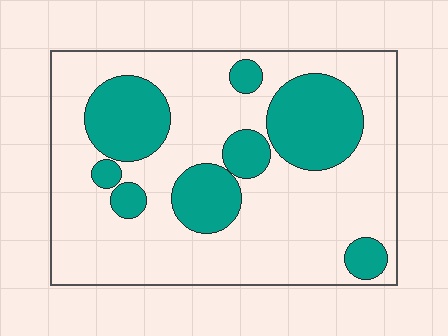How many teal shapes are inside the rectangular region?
8.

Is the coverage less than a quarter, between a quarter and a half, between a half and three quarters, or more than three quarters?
Between a quarter and a half.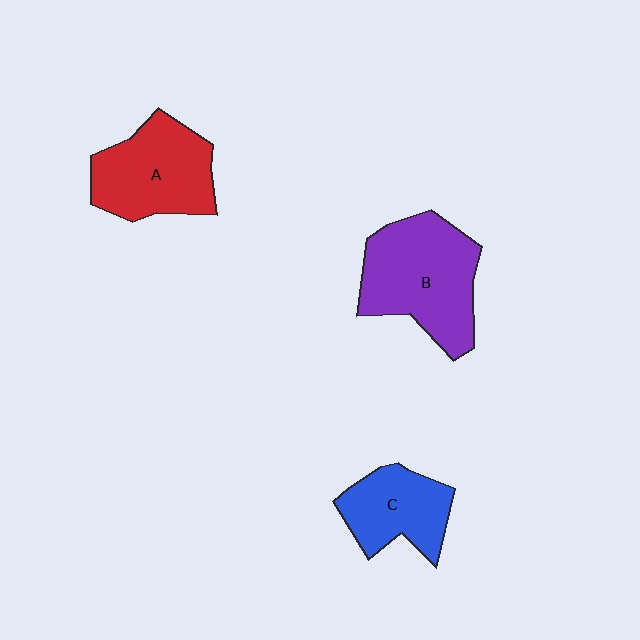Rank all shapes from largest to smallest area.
From largest to smallest: B (purple), A (red), C (blue).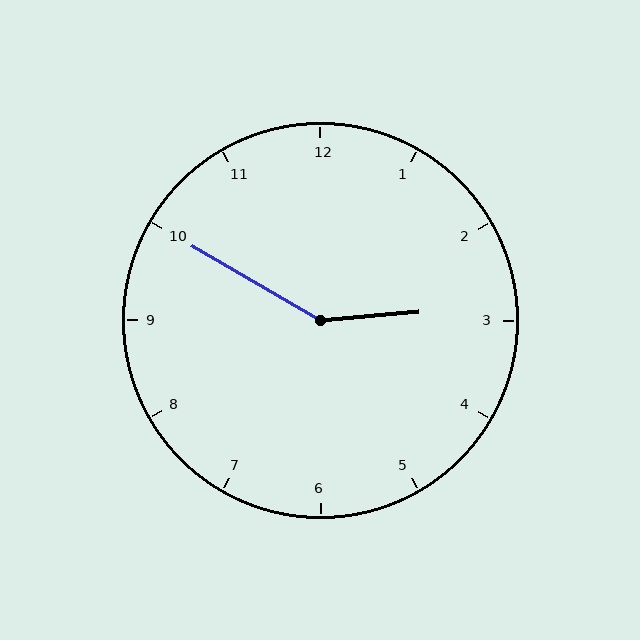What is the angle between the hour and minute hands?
Approximately 145 degrees.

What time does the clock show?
2:50.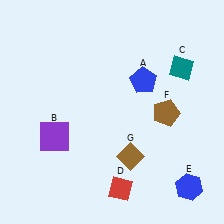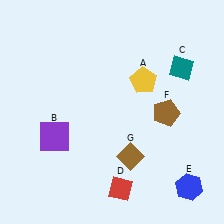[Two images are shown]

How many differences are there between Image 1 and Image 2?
There is 1 difference between the two images.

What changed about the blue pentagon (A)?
In Image 1, A is blue. In Image 2, it changed to yellow.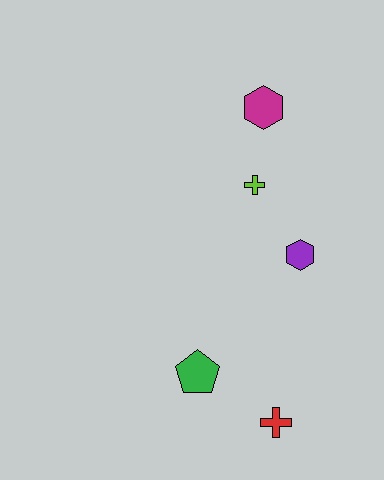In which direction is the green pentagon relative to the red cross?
The green pentagon is to the left of the red cross.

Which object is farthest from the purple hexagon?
The red cross is farthest from the purple hexagon.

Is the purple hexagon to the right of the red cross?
Yes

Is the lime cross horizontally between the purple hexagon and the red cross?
No